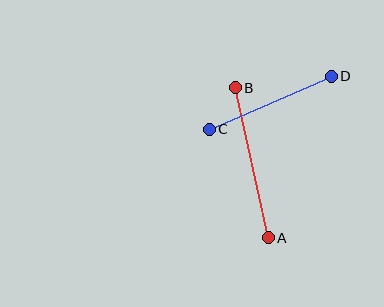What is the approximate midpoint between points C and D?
The midpoint is at approximately (270, 103) pixels.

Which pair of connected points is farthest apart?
Points A and B are farthest apart.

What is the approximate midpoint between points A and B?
The midpoint is at approximately (252, 163) pixels.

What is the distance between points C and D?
The distance is approximately 133 pixels.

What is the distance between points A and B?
The distance is approximately 153 pixels.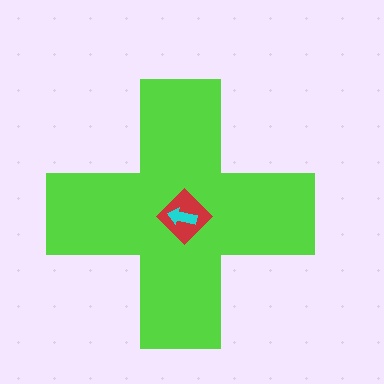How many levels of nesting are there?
3.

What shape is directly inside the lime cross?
The red diamond.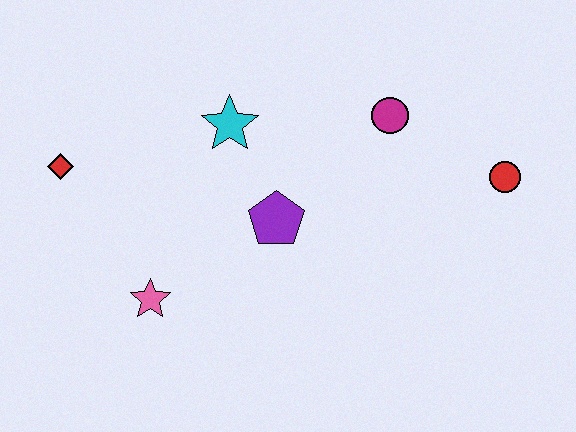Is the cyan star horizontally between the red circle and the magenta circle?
No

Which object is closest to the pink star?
The purple pentagon is closest to the pink star.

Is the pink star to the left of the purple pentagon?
Yes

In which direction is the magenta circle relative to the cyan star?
The magenta circle is to the right of the cyan star.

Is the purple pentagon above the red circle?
No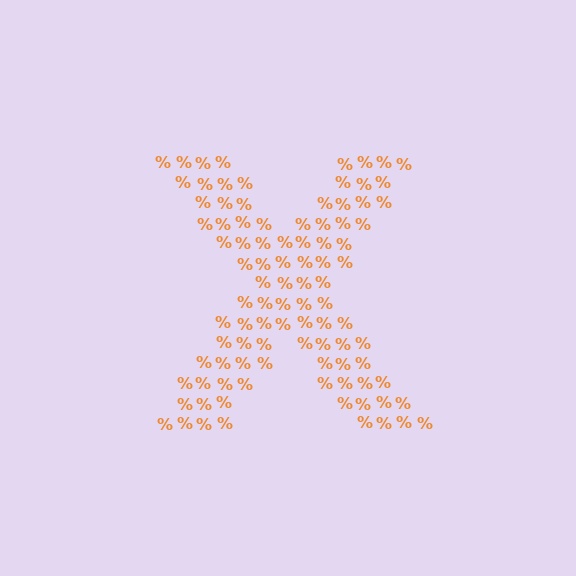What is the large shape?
The large shape is the letter X.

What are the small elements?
The small elements are percent signs.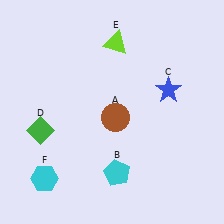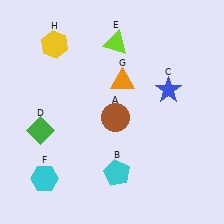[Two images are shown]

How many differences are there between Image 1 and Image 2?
There are 2 differences between the two images.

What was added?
An orange triangle (G), a yellow hexagon (H) were added in Image 2.